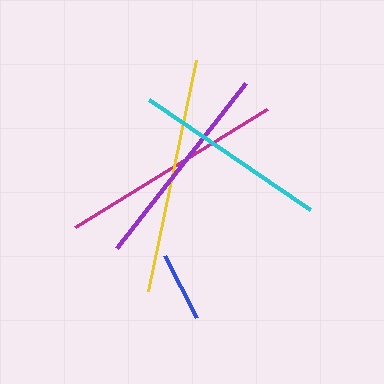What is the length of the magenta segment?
The magenta segment is approximately 225 pixels long.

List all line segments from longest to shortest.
From longest to shortest: yellow, magenta, purple, cyan, blue.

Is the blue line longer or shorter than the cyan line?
The cyan line is longer than the blue line.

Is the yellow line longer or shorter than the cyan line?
The yellow line is longer than the cyan line.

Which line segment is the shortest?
The blue line is the shortest at approximately 70 pixels.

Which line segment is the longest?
The yellow line is the longest at approximately 236 pixels.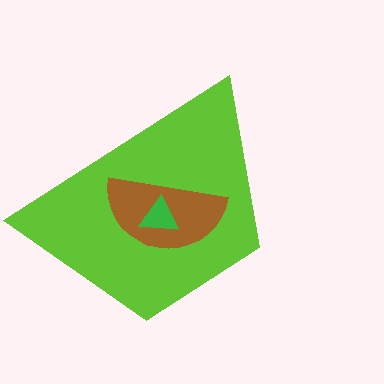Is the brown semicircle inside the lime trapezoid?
Yes.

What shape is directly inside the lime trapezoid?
The brown semicircle.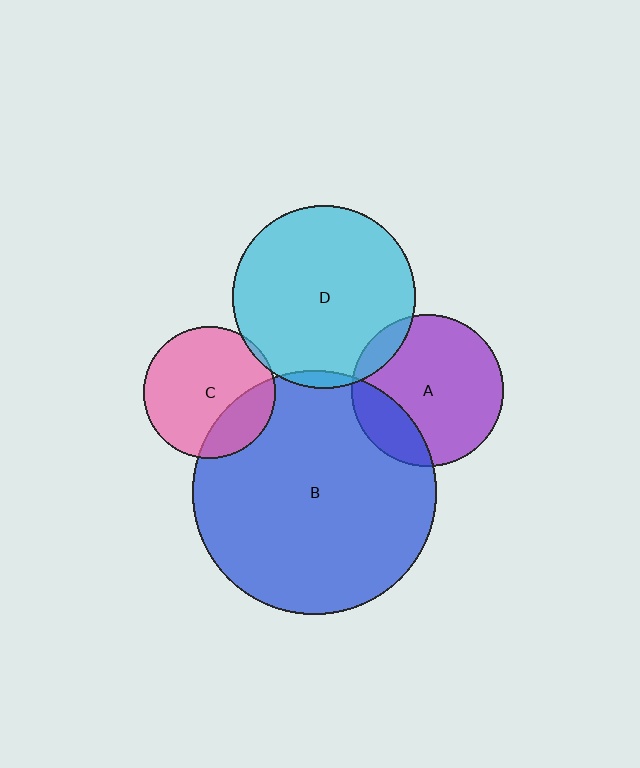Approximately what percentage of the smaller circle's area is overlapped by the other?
Approximately 20%.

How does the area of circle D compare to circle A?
Approximately 1.5 times.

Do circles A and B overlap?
Yes.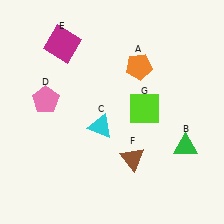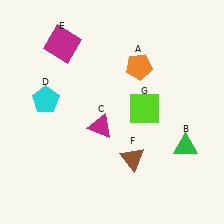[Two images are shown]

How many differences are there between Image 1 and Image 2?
There are 2 differences between the two images.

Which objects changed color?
C changed from cyan to magenta. D changed from pink to cyan.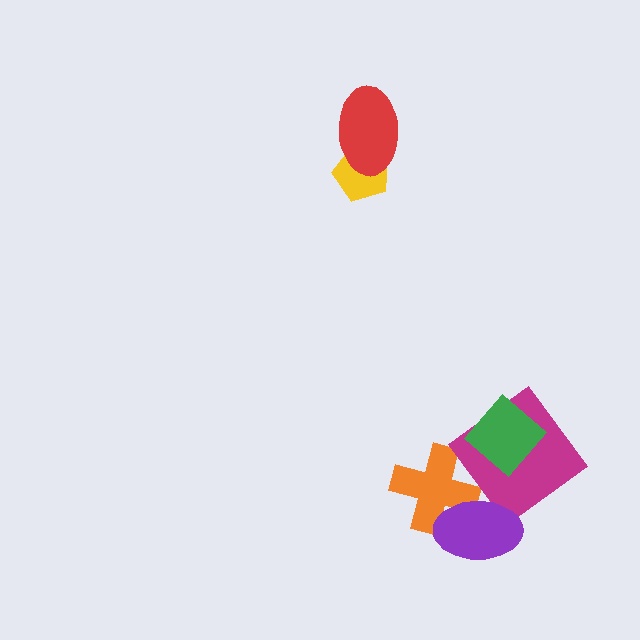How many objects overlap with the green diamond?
1 object overlaps with the green diamond.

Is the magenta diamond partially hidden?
Yes, it is partially covered by another shape.